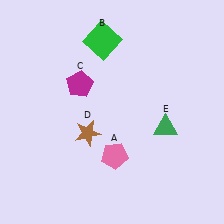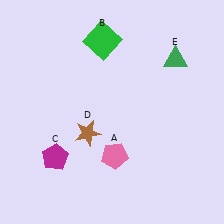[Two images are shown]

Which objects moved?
The objects that moved are: the magenta pentagon (C), the green triangle (E).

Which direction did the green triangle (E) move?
The green triangle (E) moved up.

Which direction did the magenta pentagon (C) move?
The magenta pentagon (C) moved down.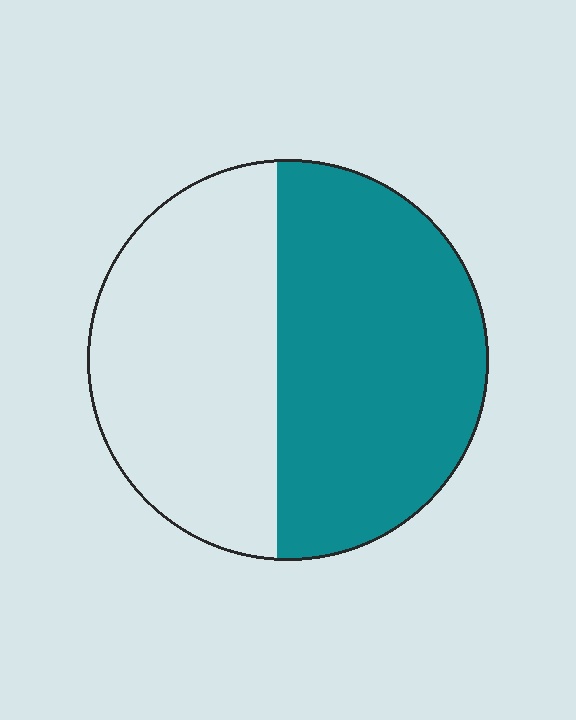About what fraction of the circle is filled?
About one half (1/2).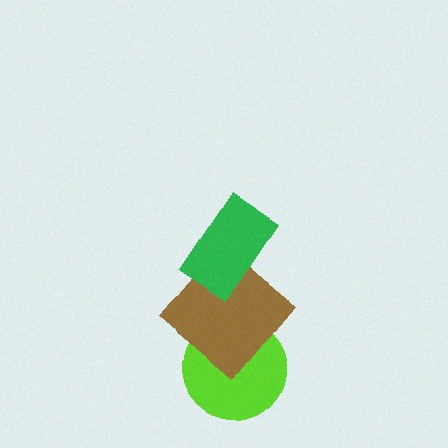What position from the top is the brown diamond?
The brown diamond is 2nd from the top.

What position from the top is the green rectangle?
The green rectangle is 1st from the top.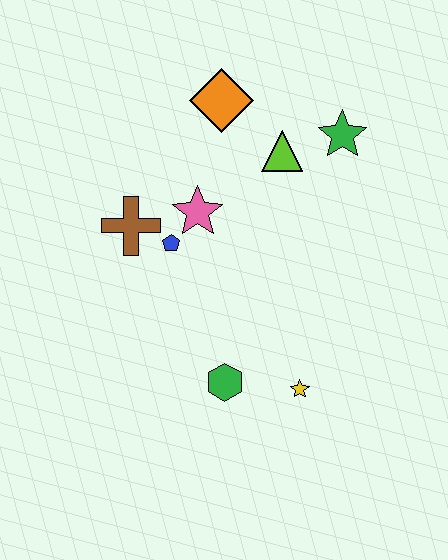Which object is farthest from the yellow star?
The orange diamond is farthest from the yellow star.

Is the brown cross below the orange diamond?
Yes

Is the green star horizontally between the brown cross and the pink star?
No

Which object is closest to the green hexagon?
The yellow star is closest to the green hexagon.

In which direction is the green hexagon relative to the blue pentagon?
The green hexagon is below the blue pentagon.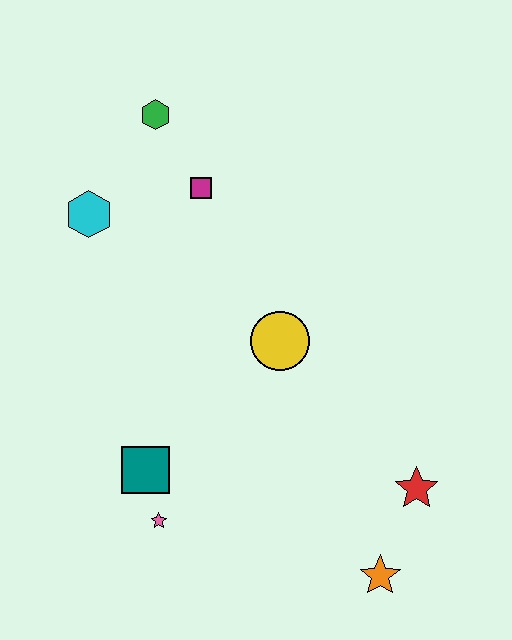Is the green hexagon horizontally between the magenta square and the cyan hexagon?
Yes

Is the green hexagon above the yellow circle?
Yes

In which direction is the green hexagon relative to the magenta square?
The green hexagon is above the magenta square.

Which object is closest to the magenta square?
The green hexagon is closest to the magenta square.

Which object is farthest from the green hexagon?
The orange star is farthest from the green hexagon.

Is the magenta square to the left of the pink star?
No